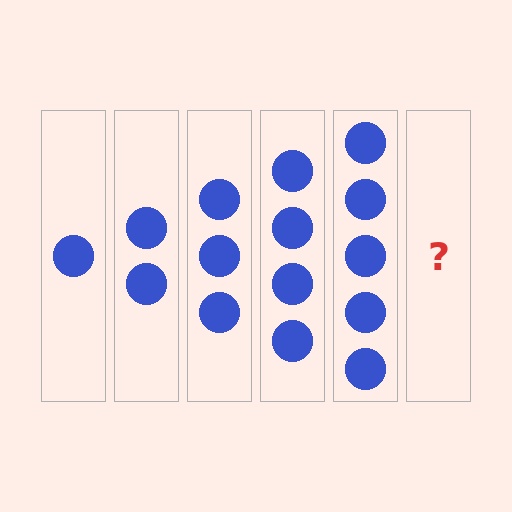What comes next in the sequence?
The next element should be 6 circles.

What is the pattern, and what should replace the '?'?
The pattern is that each step adds one more circle. The '?' should be 6 circles.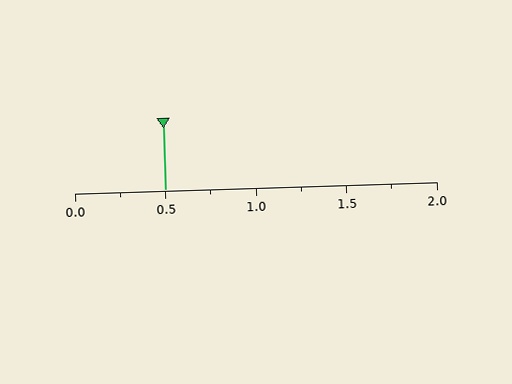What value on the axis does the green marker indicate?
The marker indicates approximately 0.5.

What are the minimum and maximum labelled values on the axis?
The axis runs from 0.0 to 2.0.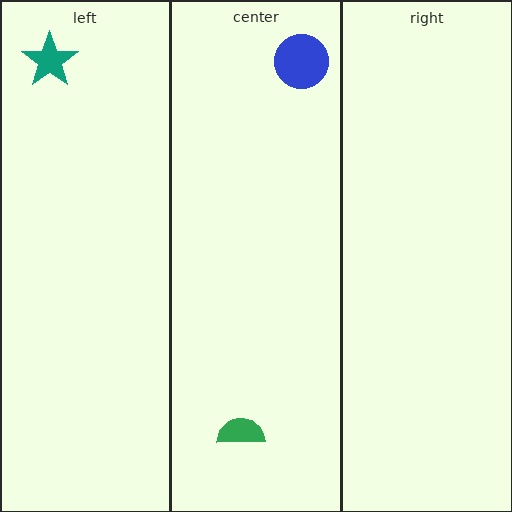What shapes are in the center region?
The green semicircle, the blue circle.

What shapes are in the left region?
The teal star.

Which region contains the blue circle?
The center region.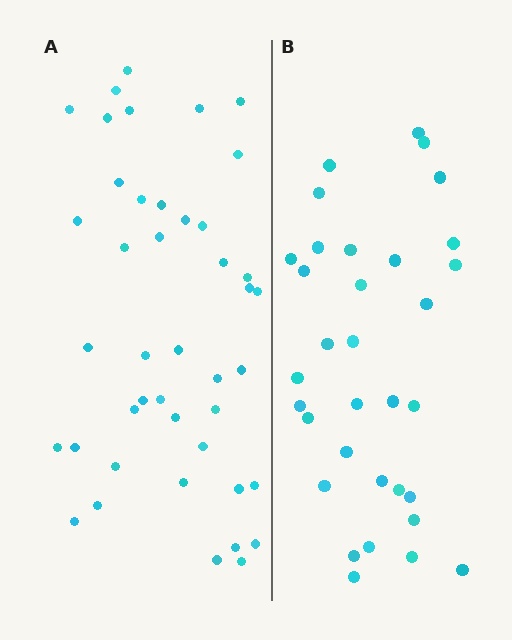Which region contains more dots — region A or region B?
Region A (the left region) has more dots.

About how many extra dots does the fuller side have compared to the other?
Region A has roughly 10 or so more dots than region B.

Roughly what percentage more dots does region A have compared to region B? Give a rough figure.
About 30% more.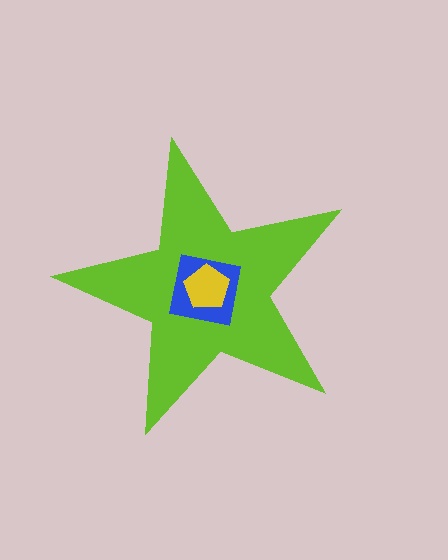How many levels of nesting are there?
3.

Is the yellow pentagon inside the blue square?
Yes.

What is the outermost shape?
The lime star.